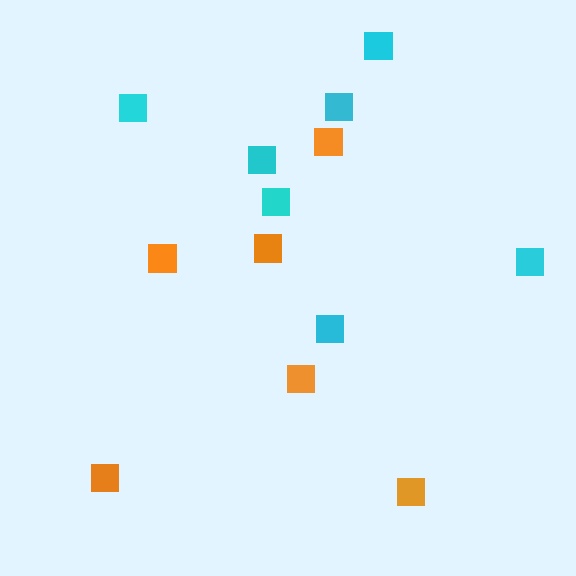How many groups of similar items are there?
There are 2 groups: one group of orange squares (6) and one group of cyan squares (7).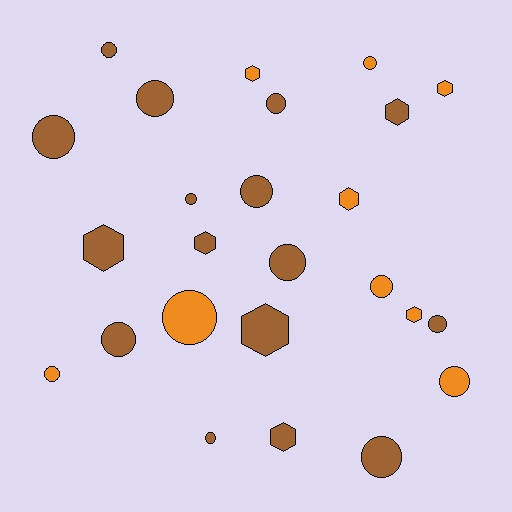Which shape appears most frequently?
Circle, with 16 objects.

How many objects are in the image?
There are 25 objects.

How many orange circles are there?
There are 5 orange circles.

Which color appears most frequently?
Brown, with 16 objects.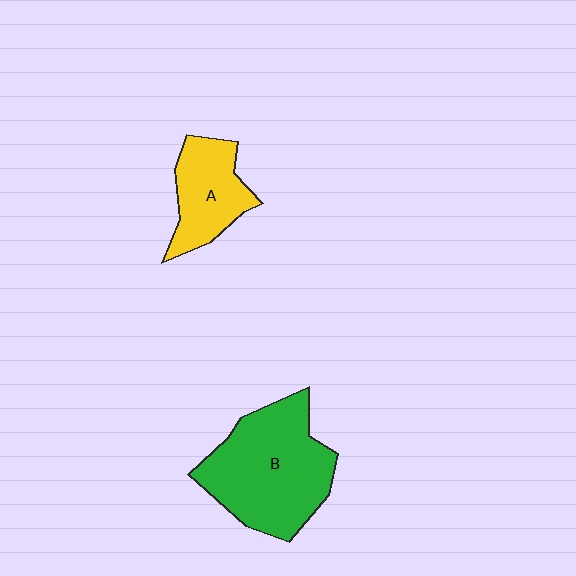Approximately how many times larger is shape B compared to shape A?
Approximately 1.9 times.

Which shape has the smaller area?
Shape A (yellow).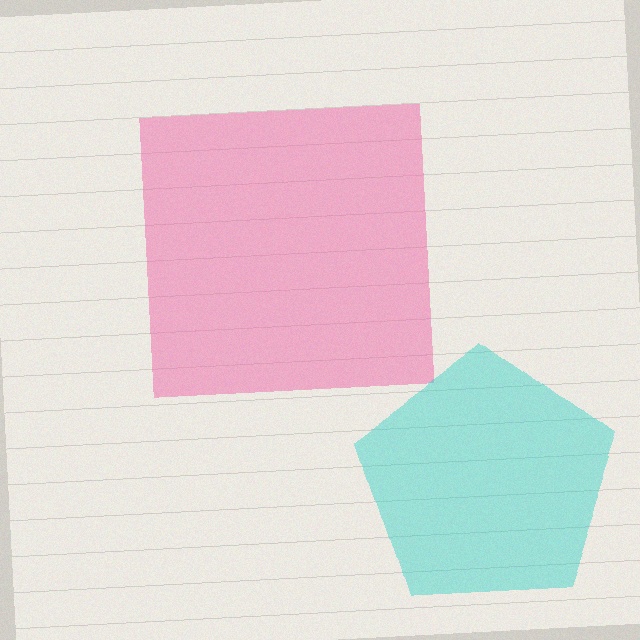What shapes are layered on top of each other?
The layered shapes are: a pink square, a cyan pentagon.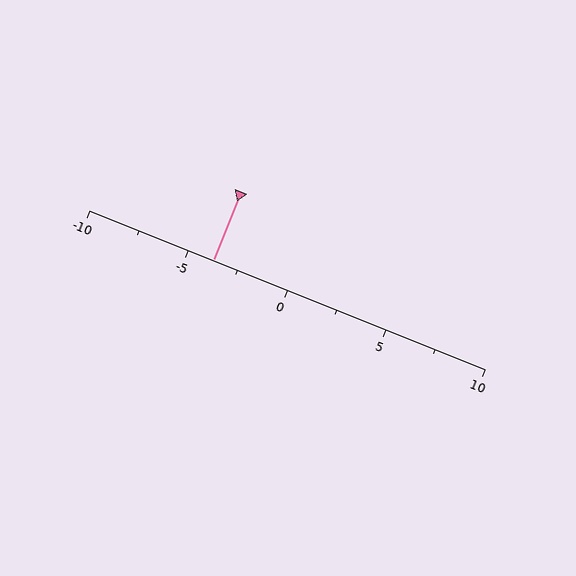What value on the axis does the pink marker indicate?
The marker indicates approximately -3.8.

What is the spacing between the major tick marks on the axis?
The major ticks are spaced 5 apart.